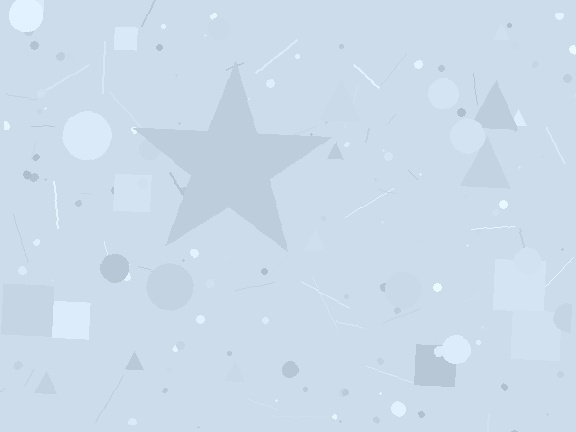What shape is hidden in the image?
A star is hidden in the image.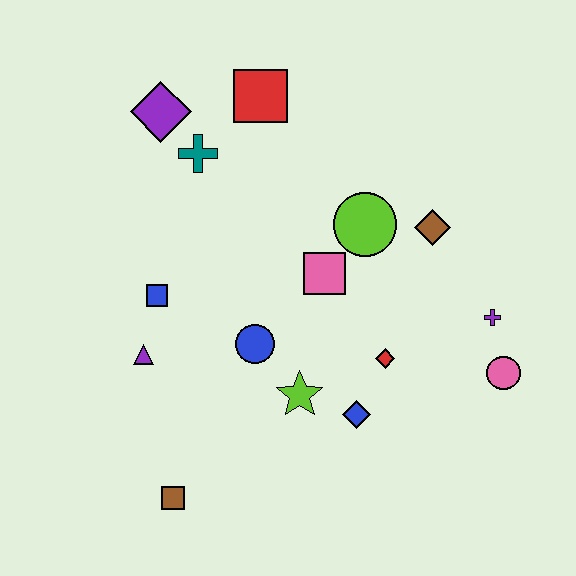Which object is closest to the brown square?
The purple triangle is closest to the brown square.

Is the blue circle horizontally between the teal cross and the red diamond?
Yes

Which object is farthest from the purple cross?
The purple diamond is farthest from the purple cross.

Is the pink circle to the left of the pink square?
No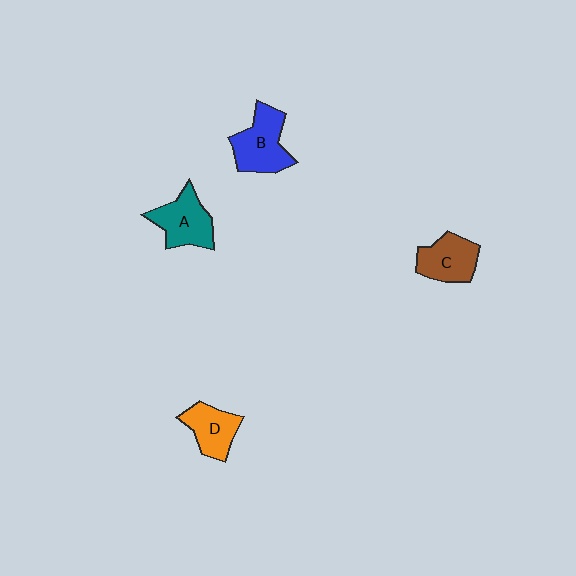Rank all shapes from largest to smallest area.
From largest to smallest: B (blue), A (teal), C (brown), D (orange).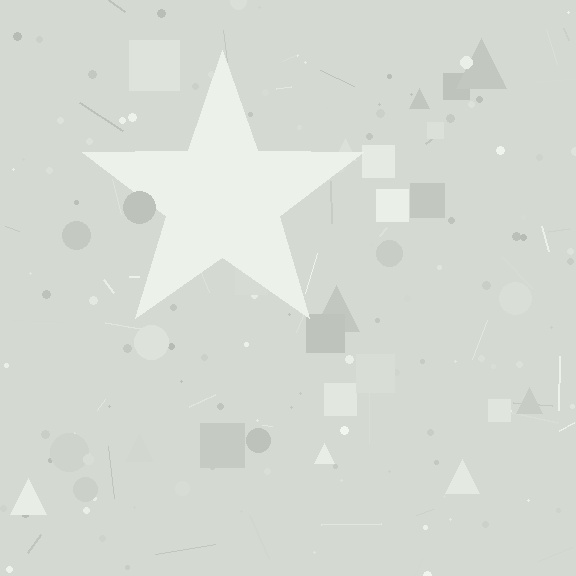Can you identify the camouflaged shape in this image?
The camouflaged shape is a star.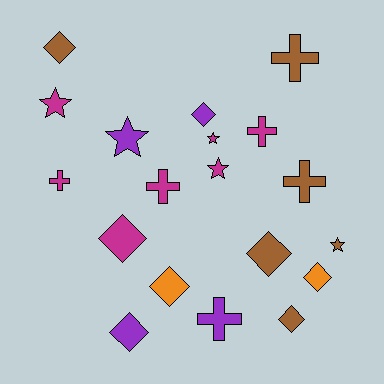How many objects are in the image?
There are 19 objects.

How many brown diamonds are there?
There are 3 brown diamonds.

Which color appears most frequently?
Magenta, with 7 objects.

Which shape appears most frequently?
Diamond, with 8 objects.